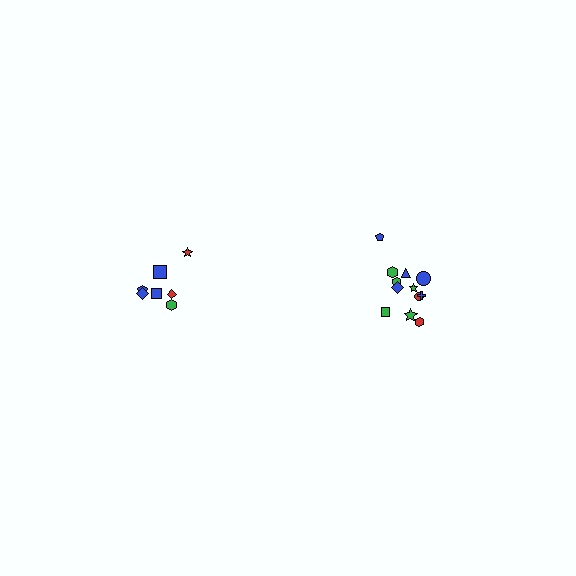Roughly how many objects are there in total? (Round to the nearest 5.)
Roughly 20 objects in total.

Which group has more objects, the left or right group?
The right group.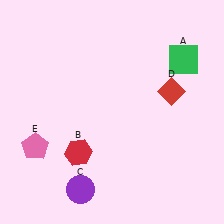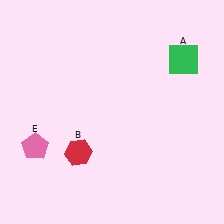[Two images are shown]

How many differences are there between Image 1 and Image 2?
There are 2 differences between the two images.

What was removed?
The red diamond (D), the purple circle (C) were removed in Image 2.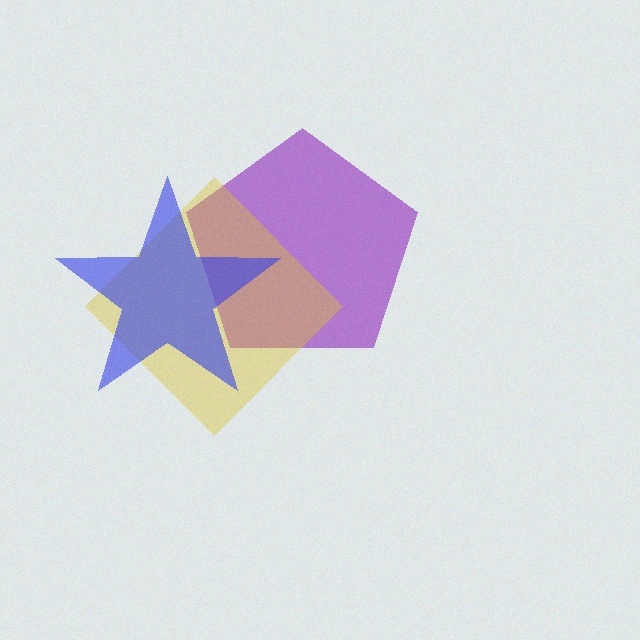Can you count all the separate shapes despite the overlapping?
Yes, there are 3 separate shapes.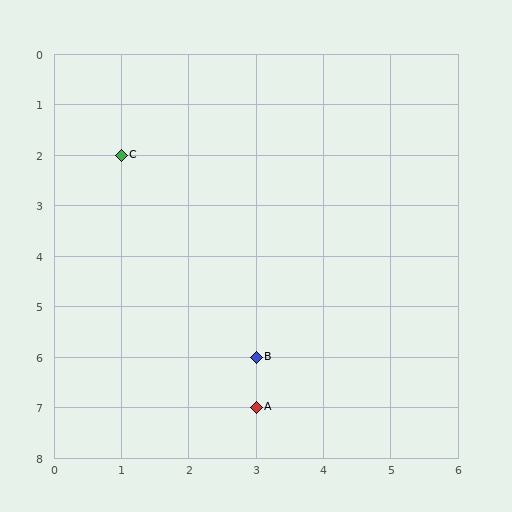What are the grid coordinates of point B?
Point B is at grid coordinates (3, 6).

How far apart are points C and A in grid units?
Points C and A are 2 columns and 5 rows apart (about 5.4 grid units diagonally).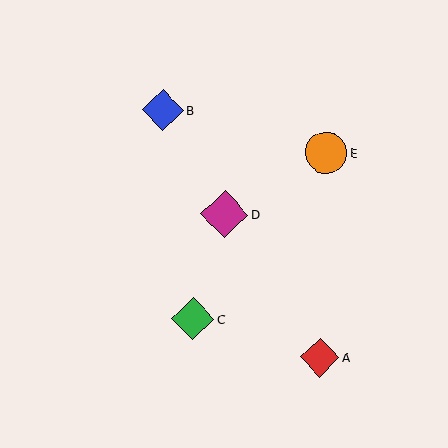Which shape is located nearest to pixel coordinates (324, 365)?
The red diamond (labeled A) at (320, 358) is nearest to that location.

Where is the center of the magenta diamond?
The center of the magenta diamond is at (224, 214).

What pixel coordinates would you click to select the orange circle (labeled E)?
Click at (326, 153) to select the orange circle E.